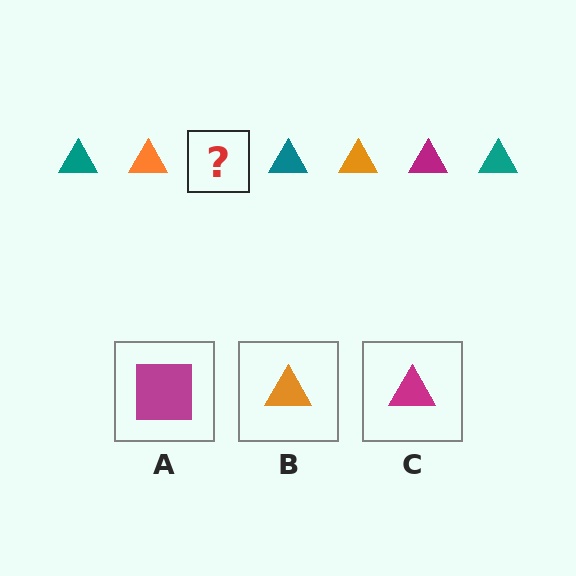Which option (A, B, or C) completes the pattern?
C.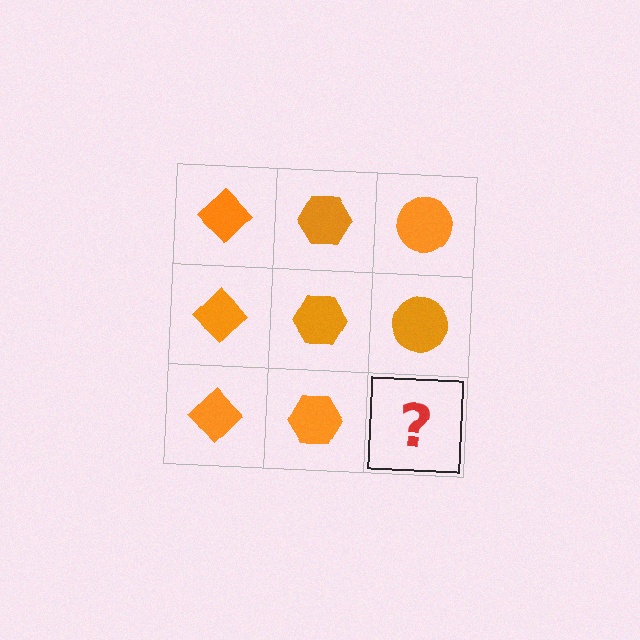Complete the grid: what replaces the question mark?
The question mark should be replaced with an orange circle.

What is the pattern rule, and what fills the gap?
The rule is that each column has a consistent shape. The gap should be filled with an orange circle.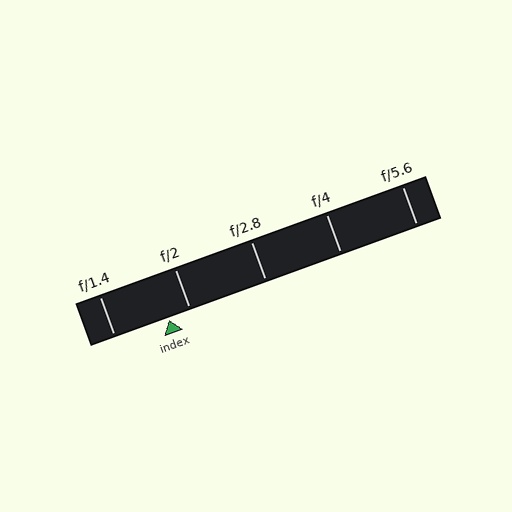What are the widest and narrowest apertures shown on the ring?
The widest aperture shown is f/1.4 and the narrowest is f/5.6.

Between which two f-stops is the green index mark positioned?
The index mark is between f/1.4 and f/2.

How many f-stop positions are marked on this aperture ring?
There are 5 f-stop positions marked.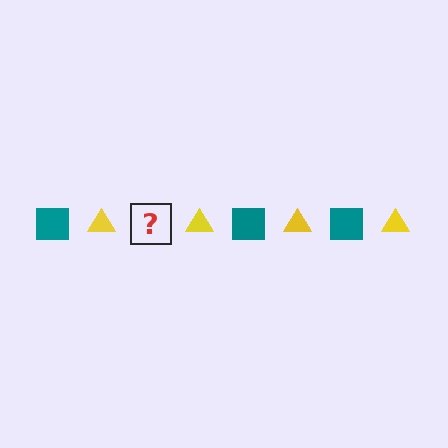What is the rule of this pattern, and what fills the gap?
The rule is that the pattern alternates between teal square and yellow triangle. The gap should be filled with a teal square.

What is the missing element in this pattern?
The missing element is a teal square.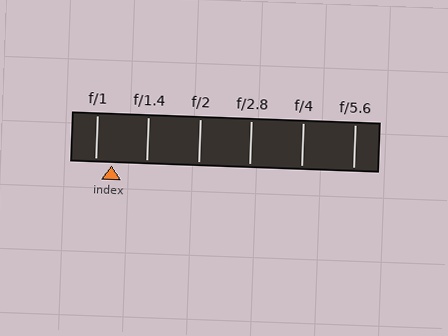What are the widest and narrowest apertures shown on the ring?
The widest aperture shown is f/1 and the narrowest is f/5.6.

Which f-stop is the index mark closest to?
The index mark is closest to f/1.